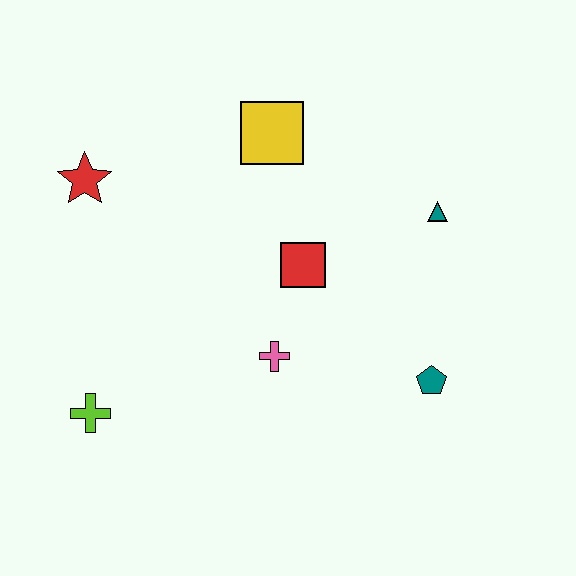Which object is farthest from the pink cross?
The red star is farthest from the pink cross.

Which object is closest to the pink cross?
The red square is closest to the pink cross.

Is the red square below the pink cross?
No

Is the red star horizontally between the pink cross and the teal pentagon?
No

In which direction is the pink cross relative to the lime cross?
The pink cross is to the right of the lime cross.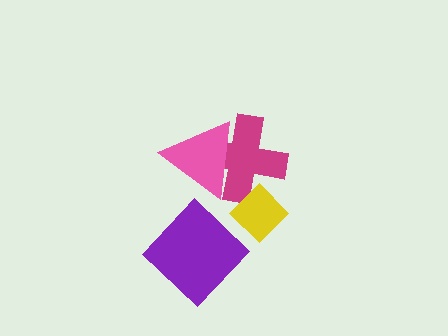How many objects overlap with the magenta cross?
2 objects overlap with the magenta cross.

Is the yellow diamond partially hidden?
No, no other shape covers it.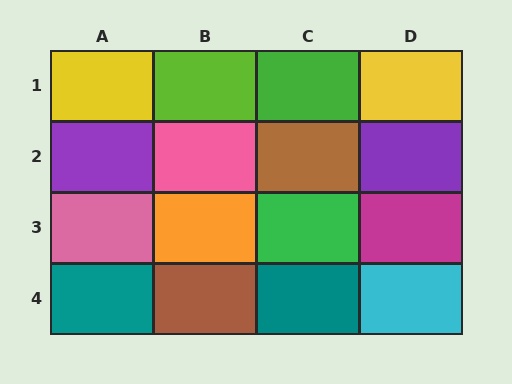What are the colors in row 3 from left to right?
Pink, orange, green, magenta.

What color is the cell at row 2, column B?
Pink.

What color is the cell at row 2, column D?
Purple.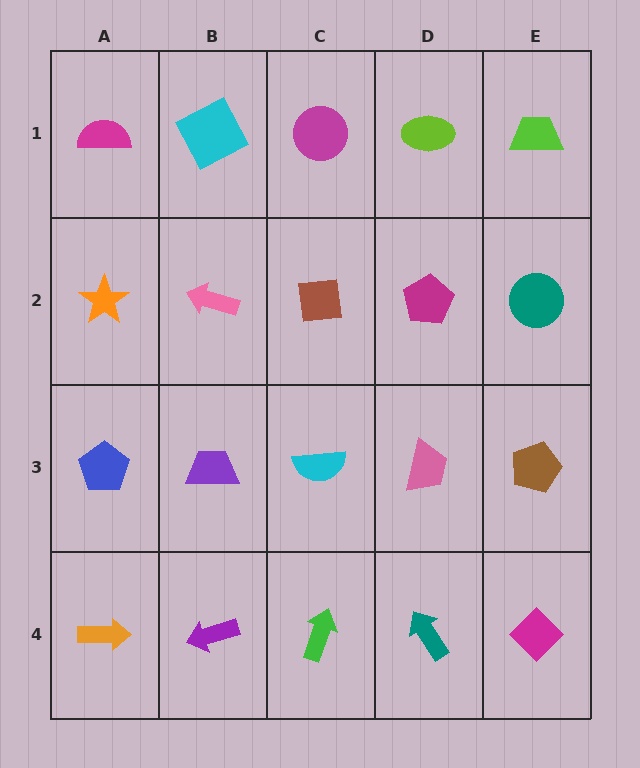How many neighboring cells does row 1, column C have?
3.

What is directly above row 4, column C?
A cyan semicircle.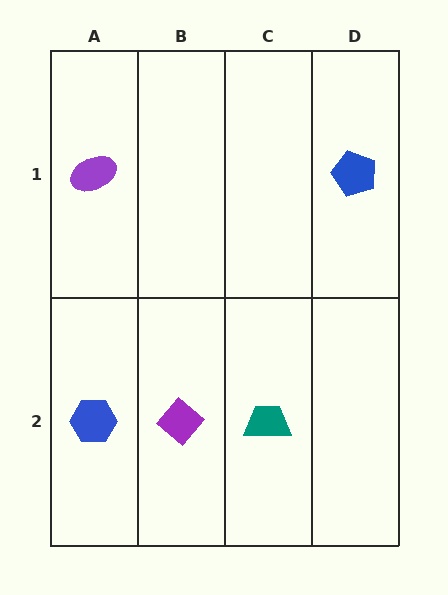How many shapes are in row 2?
3 shapes.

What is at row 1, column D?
A blue pentagon.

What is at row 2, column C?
A teal trapezoid.